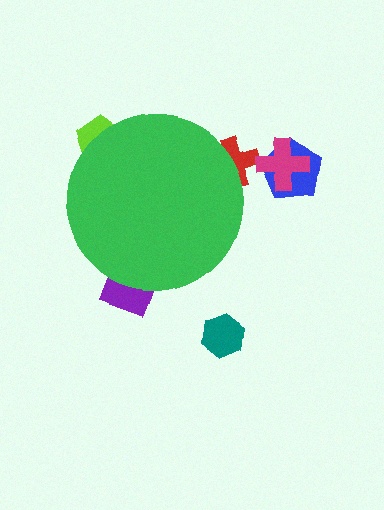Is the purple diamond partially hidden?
Yes, the purple diamond is partially hidden behind the green circle.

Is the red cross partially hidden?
Yes, the red cross is partially hidden behind the green circle.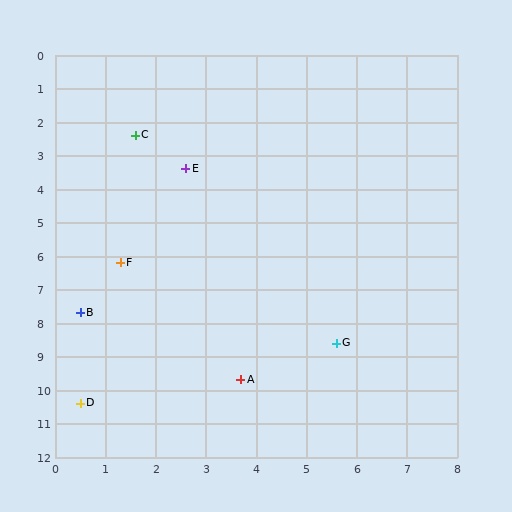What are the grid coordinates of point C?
Point C is at approximately (1.6, 2.4).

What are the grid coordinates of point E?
Point E is at approximately (2.6, 3.4).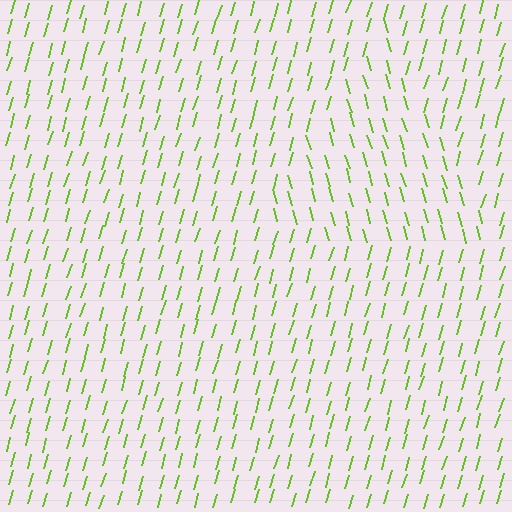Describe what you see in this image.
The image is filled with small lime line segments. A triangle region in the image has lines oriented differently from the surrounding lines, creating a visible texture boundary.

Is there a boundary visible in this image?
Yes, there is a texture boundary formed by a change in line orientation.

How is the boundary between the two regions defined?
The boundary is defined purely by a change in line orientation (approximately 32 degrees difference). All lines are the same color and thickness.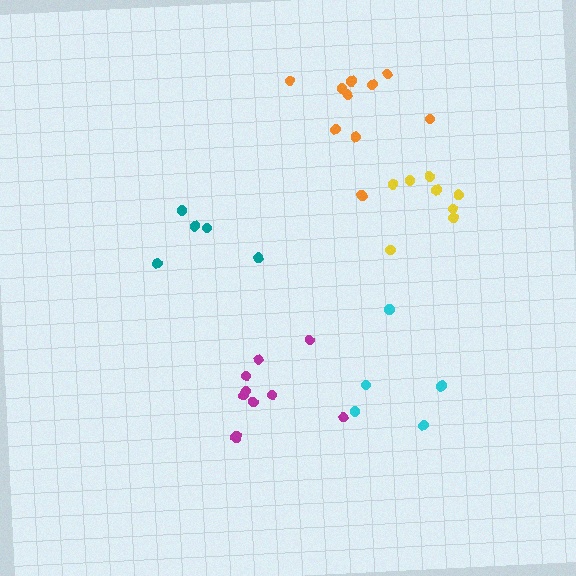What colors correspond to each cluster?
The clusters are colored: teal, cyan, orange, yellow, magenta.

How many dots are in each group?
Group 1: 5 dots, Group 2: 5 dots, Group 3: 10 dots, Group 4: 8 dots, Group 5: 10 dots (38 total).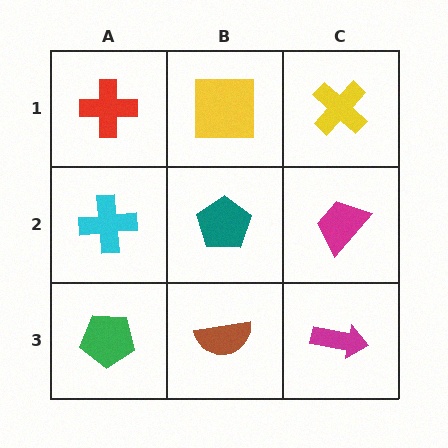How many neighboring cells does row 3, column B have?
3.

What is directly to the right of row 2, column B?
A magenta trapezoid.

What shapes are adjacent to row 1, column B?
A teal pentagon (row 2, column B), a red cross (row 1, column A), a yellow cross (row 1, column C).